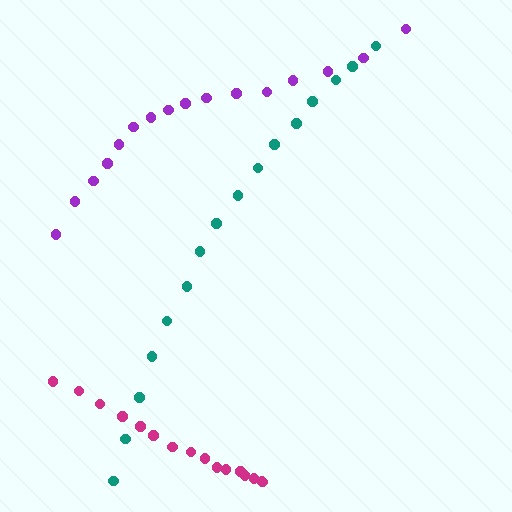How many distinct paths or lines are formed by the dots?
There are 3 distinct paths.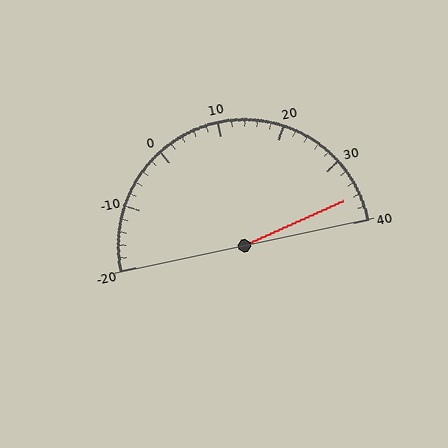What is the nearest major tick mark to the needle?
The nearest major tick mark is 40.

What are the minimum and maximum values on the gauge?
The gauge ranges from -20 to 40.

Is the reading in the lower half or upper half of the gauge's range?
The reading is in the upper half of the range (-20 to 40).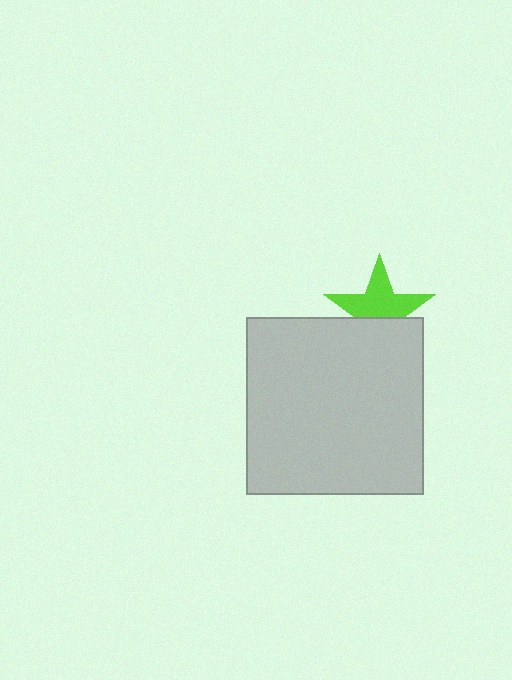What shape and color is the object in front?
The object in front is a light gray square.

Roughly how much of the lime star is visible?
About half of it is visible (roughly 62%).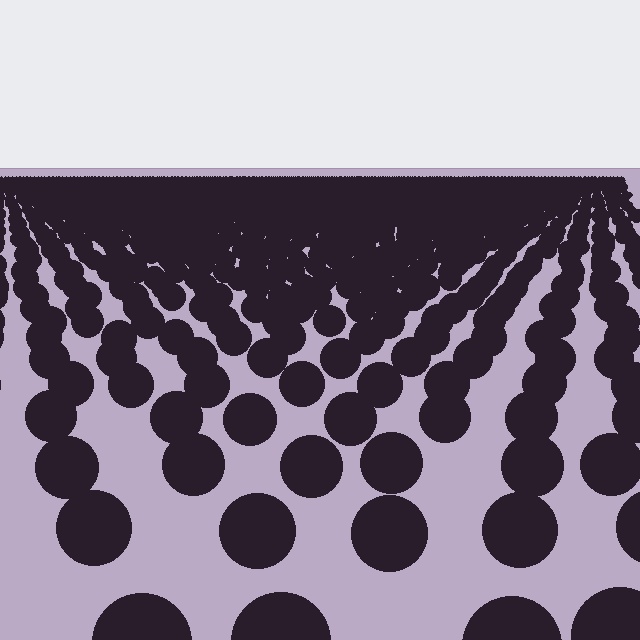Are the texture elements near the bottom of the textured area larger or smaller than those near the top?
Larger. Near the bottom, elements are closer to the viewer and appear at a bigger on-screen size.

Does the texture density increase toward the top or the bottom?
Density increases toward the top.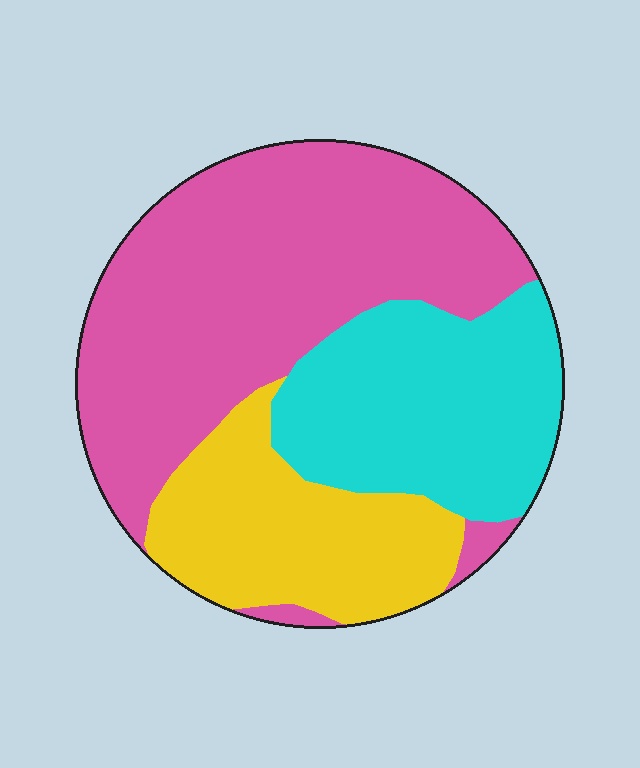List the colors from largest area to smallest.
From largest to smallest: pink, cyan, yellow.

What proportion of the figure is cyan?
Cyan covers around 25% of the figure.